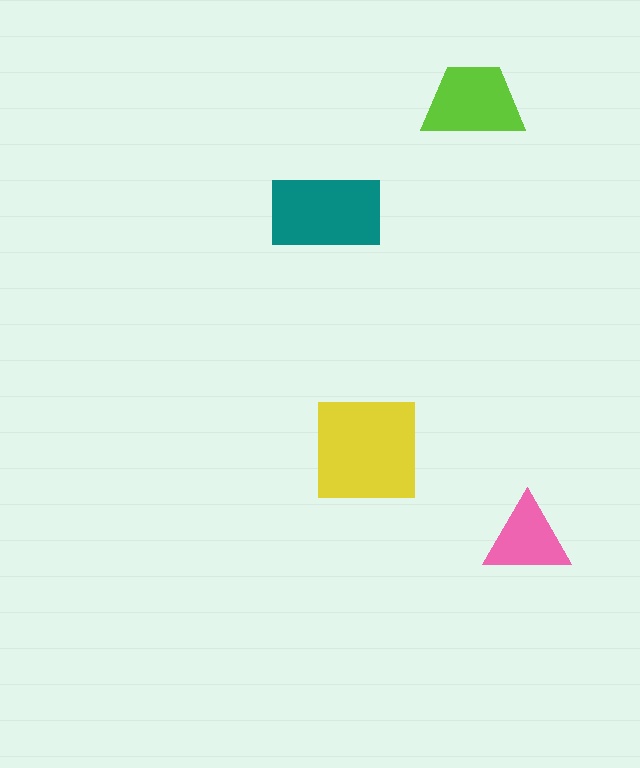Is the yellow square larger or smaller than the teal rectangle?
Larger.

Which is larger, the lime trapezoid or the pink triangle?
The lime trapezoid.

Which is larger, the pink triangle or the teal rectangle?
The teal rectangle.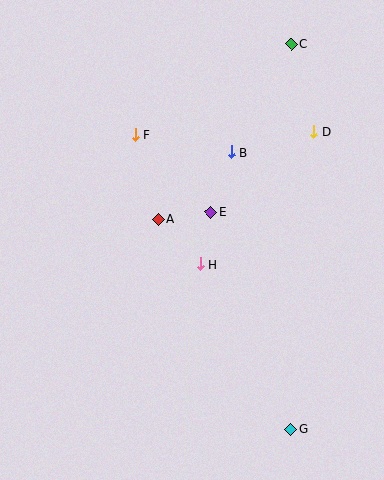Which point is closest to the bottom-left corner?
Point H is closest to the bottom-left corner.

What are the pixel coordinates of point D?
Point D is at (314, 132).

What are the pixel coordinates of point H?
Point H is at (201, 264).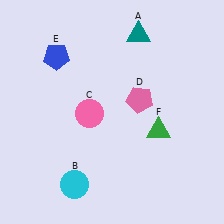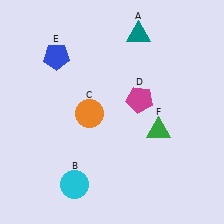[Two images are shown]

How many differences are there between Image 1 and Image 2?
There are 2 differences between the two images.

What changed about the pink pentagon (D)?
In Image 1, D is pink. In Image 2, it changed to magenta.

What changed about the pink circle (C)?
In Image 1, C is pink. In Image 2, it changed to orange.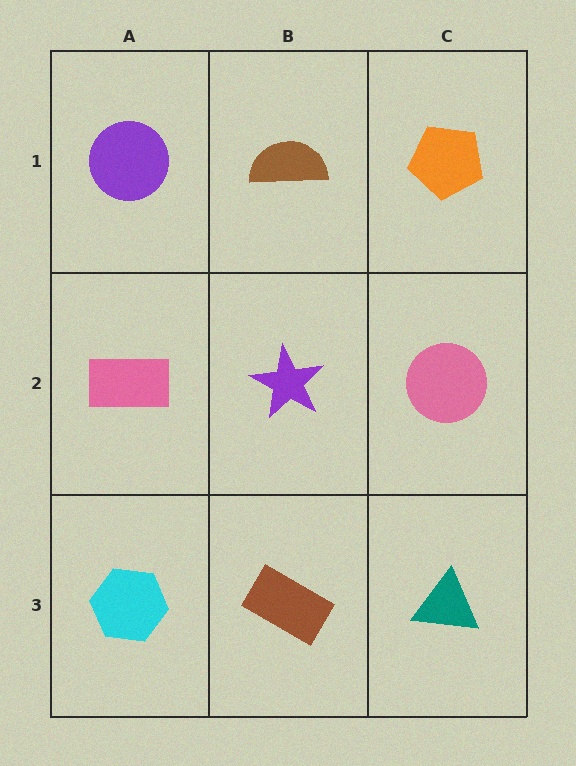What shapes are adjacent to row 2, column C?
An orange pentagon (row 1, column C), a teal triangle (row 3, column C), a purple star (row 2, column B).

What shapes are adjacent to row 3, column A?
A pink rectangle (row 2, column A), a brown rectangle (row 3, column B).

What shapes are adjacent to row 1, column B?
A purple star (row 2, column B), a purple circle (row 1, column A), an orange pentagon (row 1, column C).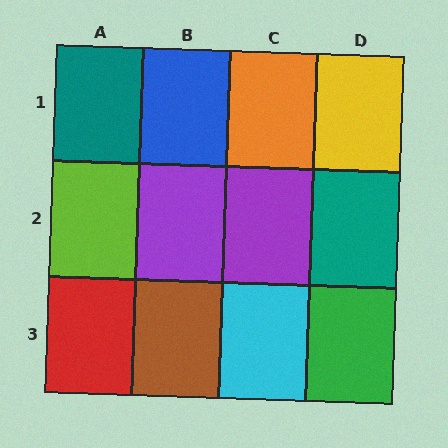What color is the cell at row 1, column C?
Orange.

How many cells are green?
1 cell is green.